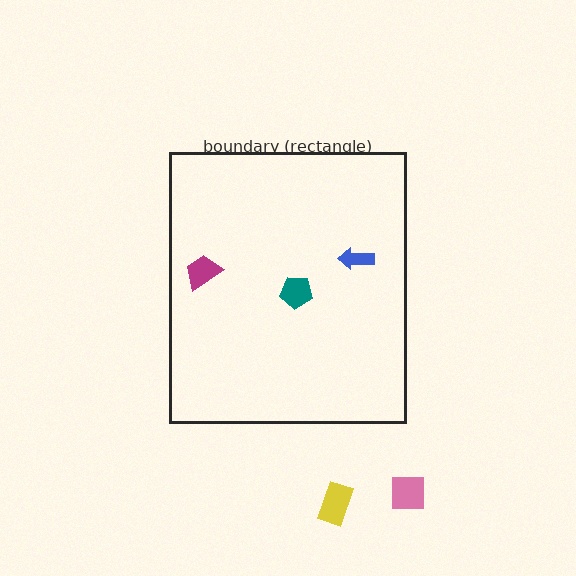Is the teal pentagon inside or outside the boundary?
Inside.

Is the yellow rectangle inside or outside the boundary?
Outside.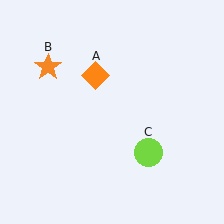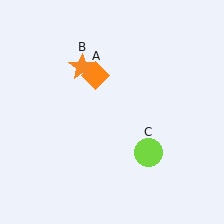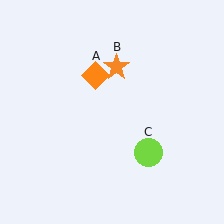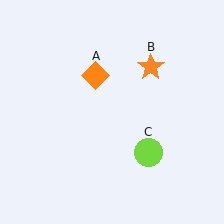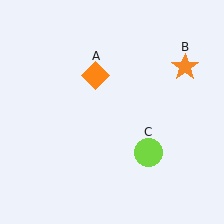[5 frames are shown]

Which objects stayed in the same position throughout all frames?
Orange diamond (object A) and lime circle (object C) remained stationary.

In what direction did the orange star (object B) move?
The orange star (object B) moved right.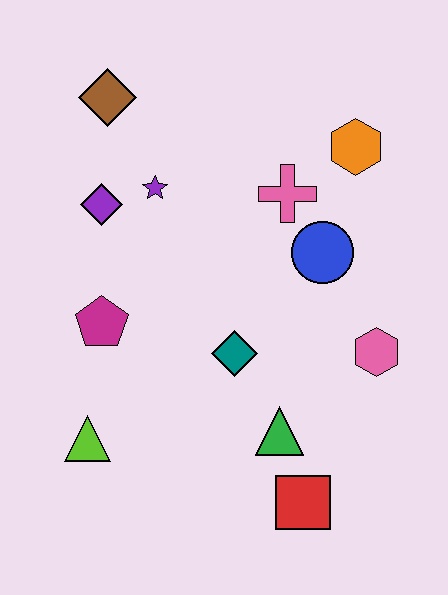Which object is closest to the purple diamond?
The purple star is closest to the purple diamond.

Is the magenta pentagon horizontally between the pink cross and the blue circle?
No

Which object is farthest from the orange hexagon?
The lime triangle is farthest from the orange hexagon.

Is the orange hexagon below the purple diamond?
No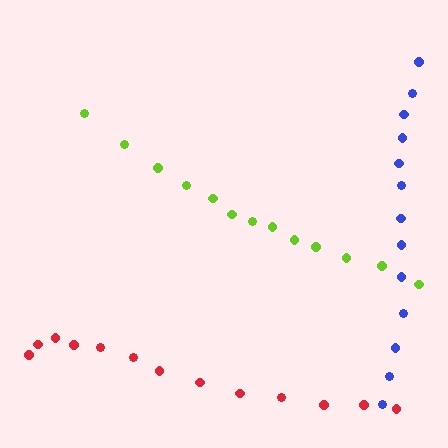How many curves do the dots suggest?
There are 3 distinct paths.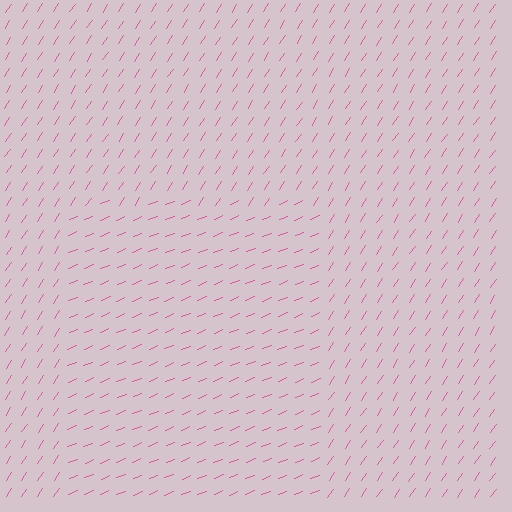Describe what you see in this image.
The image is filled with small pink line segments. A rectangle region in the image has lines oriented differently from the surrounding lines, creating a visible texture boundary.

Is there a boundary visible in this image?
Yes, there is a texture boundary formed by a change in line orientation.